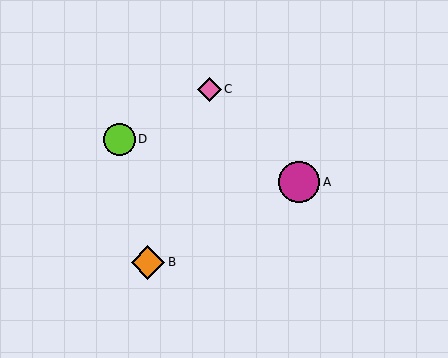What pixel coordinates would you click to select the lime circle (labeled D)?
Click at (120, 139) to select the lime circle D.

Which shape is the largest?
The magenta circle (labeled A) is the largest.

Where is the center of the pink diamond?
The center of the pink diamond is at (210, 89).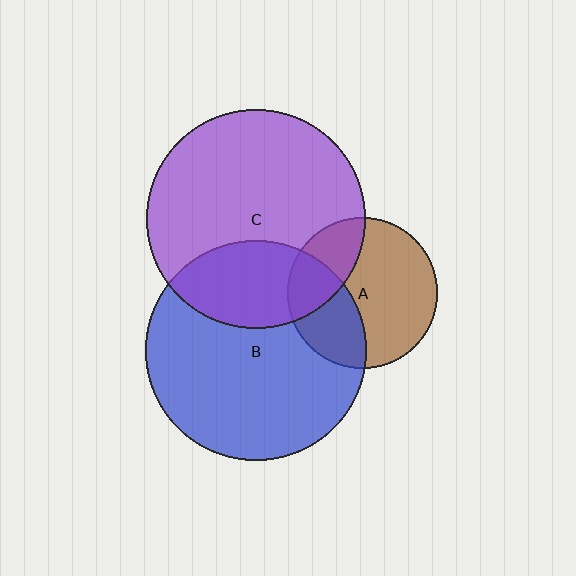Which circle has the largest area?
Circle B (blue).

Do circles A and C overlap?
Yes.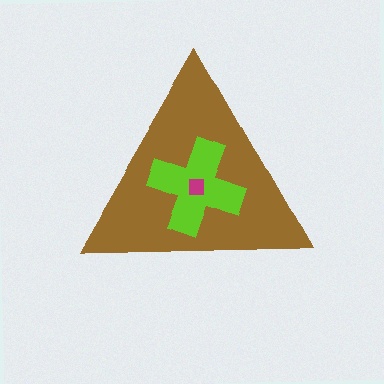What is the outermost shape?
The brown triangle.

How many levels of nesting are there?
3.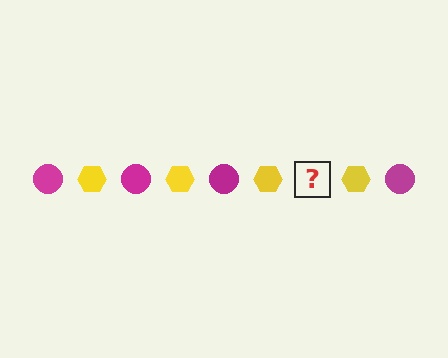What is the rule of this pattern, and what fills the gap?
The rule is that the pattern alternates between magenta circle and yellow hexagon. The gap should be filled with a magenta circle.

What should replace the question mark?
The question mark should be replaced with a magenta circle.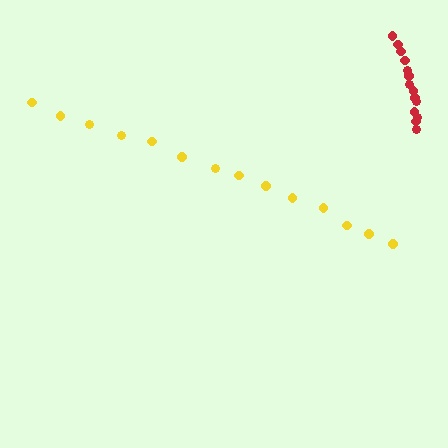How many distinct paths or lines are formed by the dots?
There are 2 distinct paths.